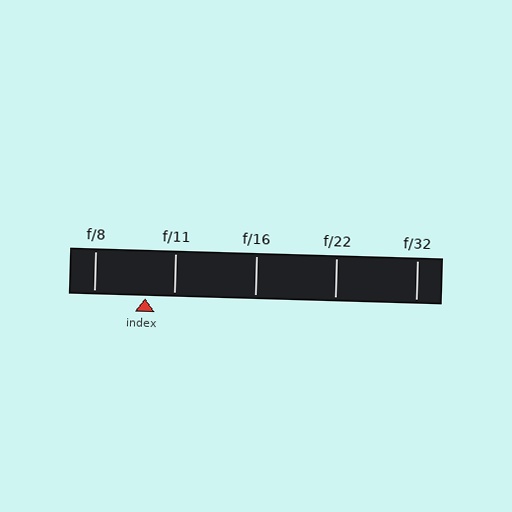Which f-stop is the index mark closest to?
The index mark is closest to f/11.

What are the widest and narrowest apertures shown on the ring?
The widest aperture shown is f/8 and the narrowest is f/32.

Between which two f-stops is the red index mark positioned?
The index mark is between f/8 and f/11.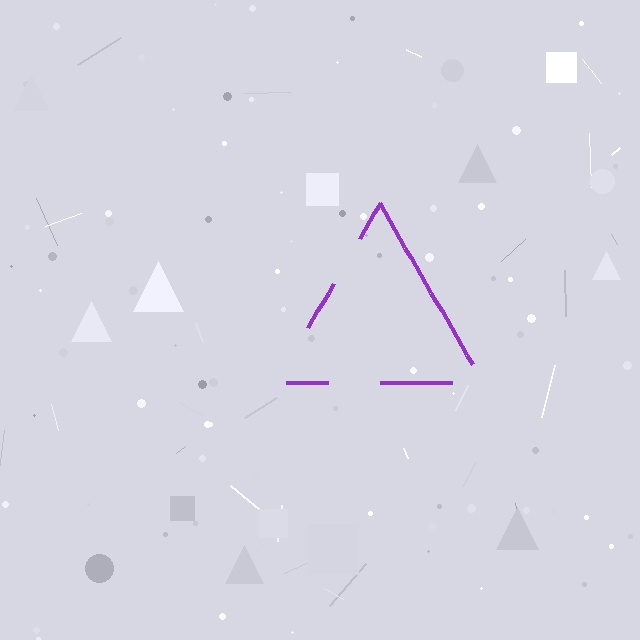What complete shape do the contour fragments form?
The contour fragments form a triangle.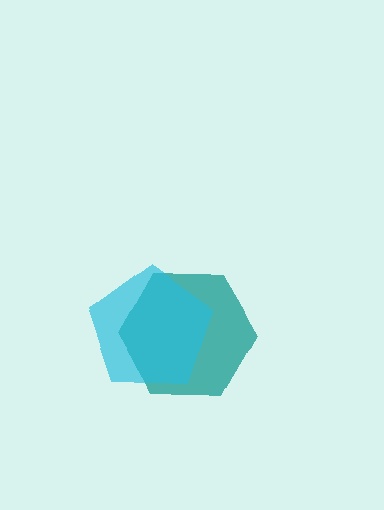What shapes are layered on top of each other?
The layered shapes are: a teal hexagon, a cyan pentagon.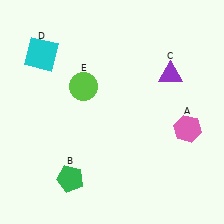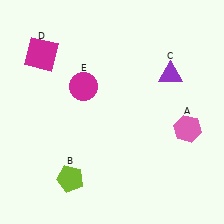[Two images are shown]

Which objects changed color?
B changed from green to lime. D changed from cyan to magenta. E changed from lime to magenta.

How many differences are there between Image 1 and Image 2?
There are 3 differences between the two images.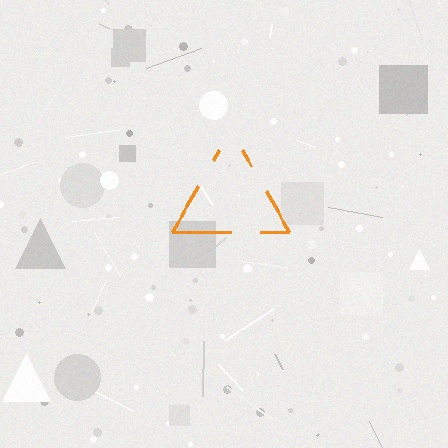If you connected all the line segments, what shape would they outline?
They would outline a triangle.